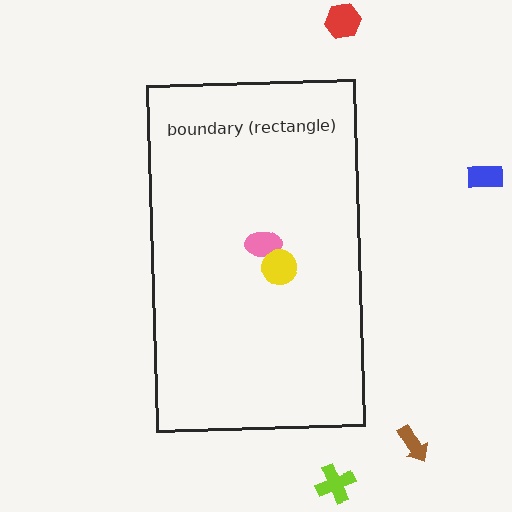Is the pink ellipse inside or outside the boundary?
Inside.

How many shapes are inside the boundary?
2 inside, 4 outside.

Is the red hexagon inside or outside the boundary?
Outside.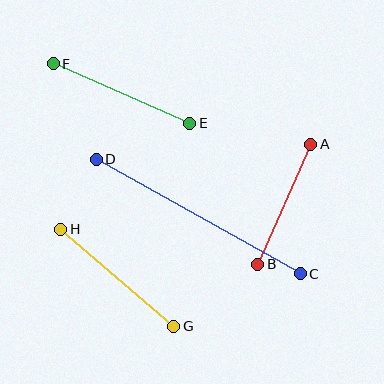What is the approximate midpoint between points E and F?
The midpoint is at approximately (122, 94) pixels.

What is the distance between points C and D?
The distance is approximately 234 pixels.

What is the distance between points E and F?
The distance is approximately 149 pixels.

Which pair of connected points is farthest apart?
Points C and D are farthest apart.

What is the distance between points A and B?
The distance is approximately 131 pixels.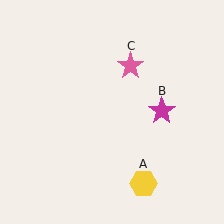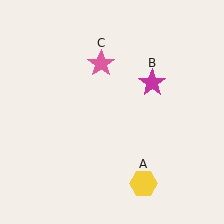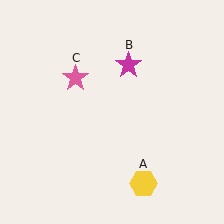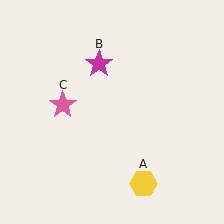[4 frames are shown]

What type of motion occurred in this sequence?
The magenta star (object B), pink star (object C) rotated counterclockwise around the center of the scene.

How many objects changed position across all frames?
2 objects changed position: magenta star (object B), pink star (object C).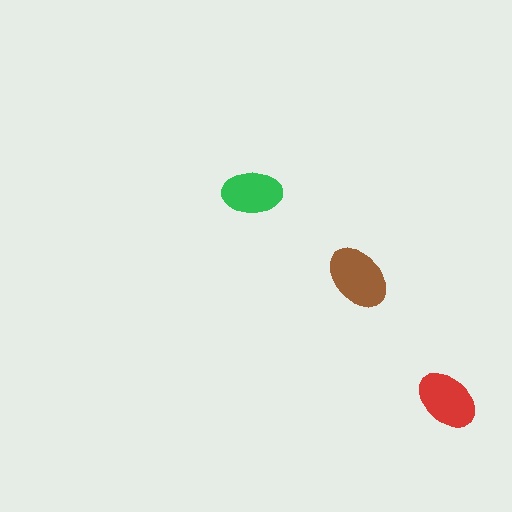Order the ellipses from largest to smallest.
the brown one, the red one, the green one.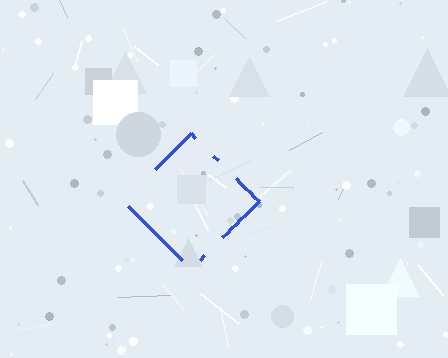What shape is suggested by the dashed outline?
The dashed outline suggests a diamond.